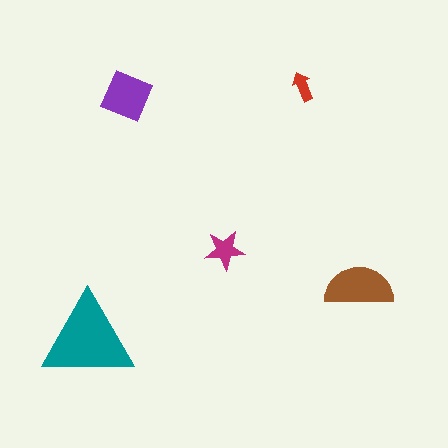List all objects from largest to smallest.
The teal triangle, the brown semicircle, the purple diamond, the magenta star, the red arrow.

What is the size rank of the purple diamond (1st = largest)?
3rd.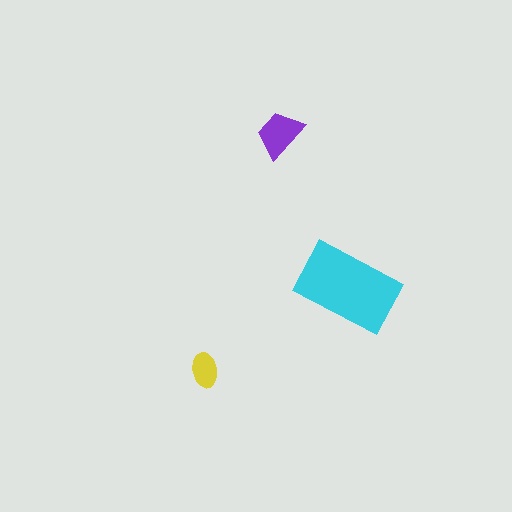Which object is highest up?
The purple trapezoid is topmost.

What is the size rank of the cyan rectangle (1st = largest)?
1st.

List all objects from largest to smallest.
The cyan rectangle, the purple trapezoid, the yellow ellipse.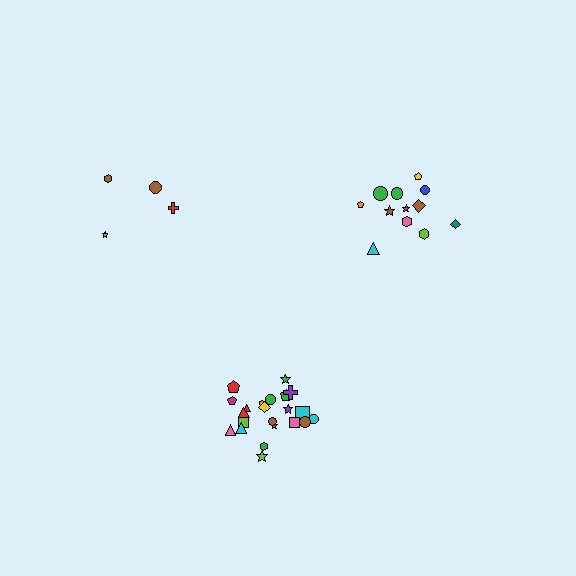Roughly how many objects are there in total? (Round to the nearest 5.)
Roughly 40 objects in total.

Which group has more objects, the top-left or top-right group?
The top-right group.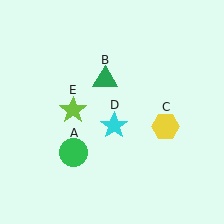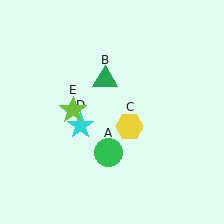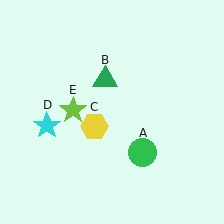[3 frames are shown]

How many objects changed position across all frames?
3 objects changed position: green circle (object A), yellow hexagon (object C), cyan star (object D).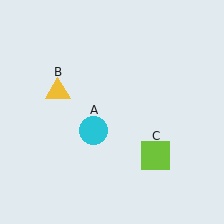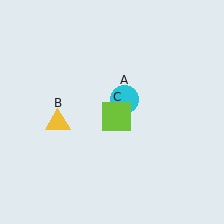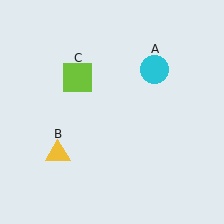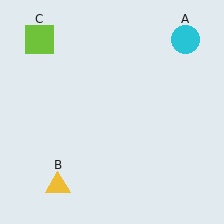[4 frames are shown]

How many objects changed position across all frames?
3 objects changed position: cyan circle (object A), yellow triangle (object B), lime square (object C).